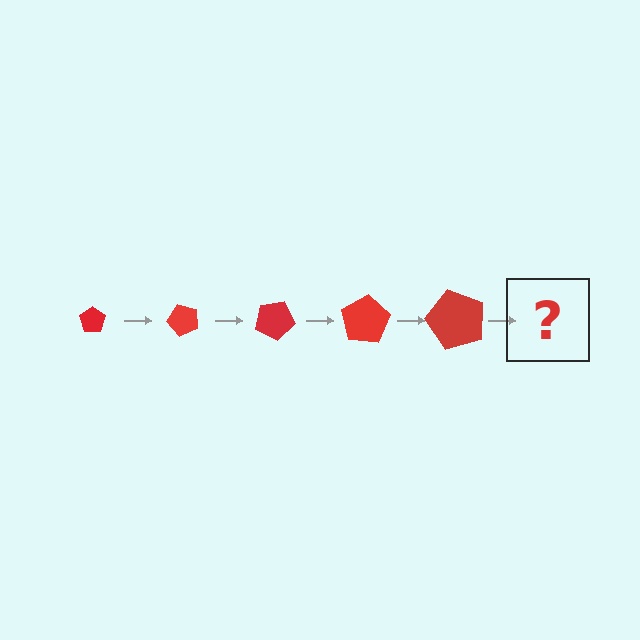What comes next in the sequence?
The next element should be a pentagon, larger than the previous one and rotated 250 degrees from the start.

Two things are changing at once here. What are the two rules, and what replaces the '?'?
The two rules are that the pentagon grows larger each step and it rotates 50 degrees each step. The '?' should be a pentagon, larger than the previous one and rotated 250 degrees from the start.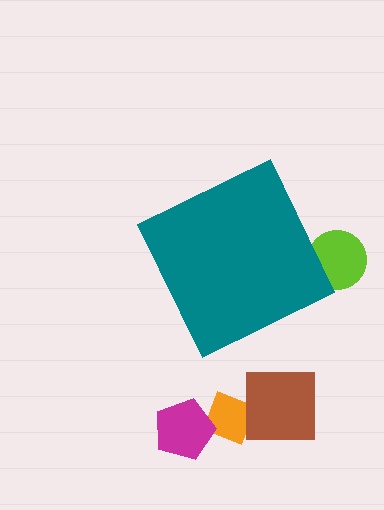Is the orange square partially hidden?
No, the orange square is fully visible.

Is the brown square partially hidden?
No, the brown square is fully visible.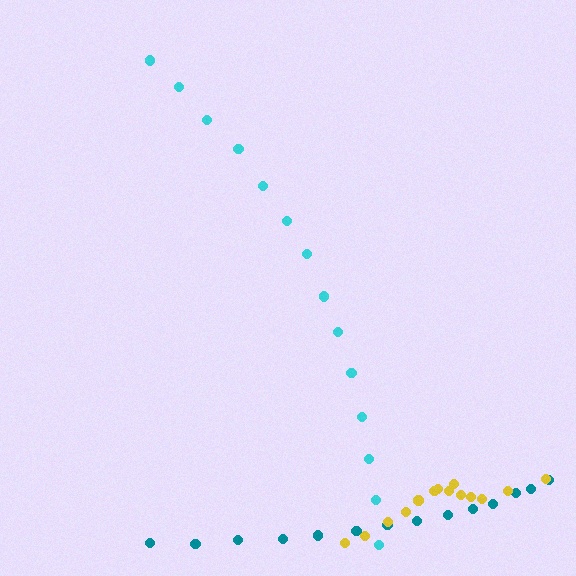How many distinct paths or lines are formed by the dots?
There are 3 distinct paths.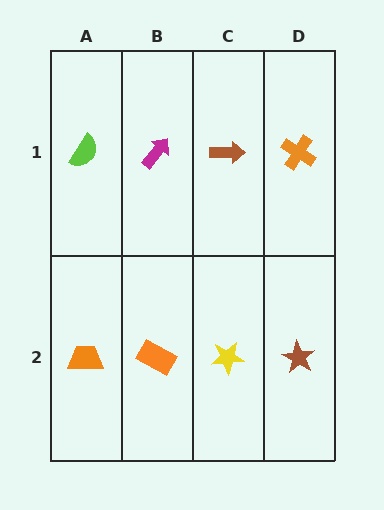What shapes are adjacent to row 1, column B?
An orange rectangle (row 2, column B), a lime semicircle (row 1, column A), a brown arrow (row 1, column C).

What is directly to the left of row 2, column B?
An orange trapezoid.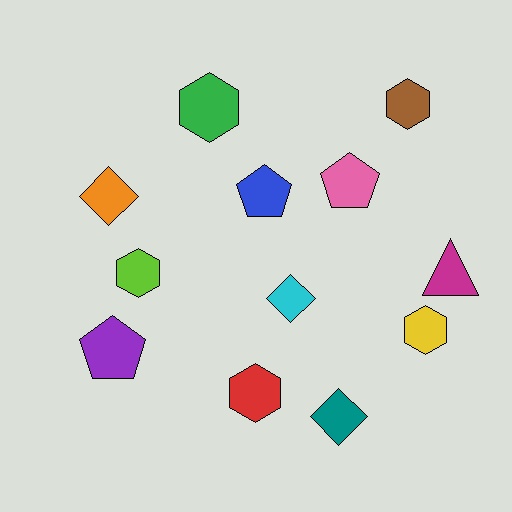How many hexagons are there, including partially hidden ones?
There are 5 hexagons.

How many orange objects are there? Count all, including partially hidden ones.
There is 1 orange object.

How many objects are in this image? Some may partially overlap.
There are 12 objects.